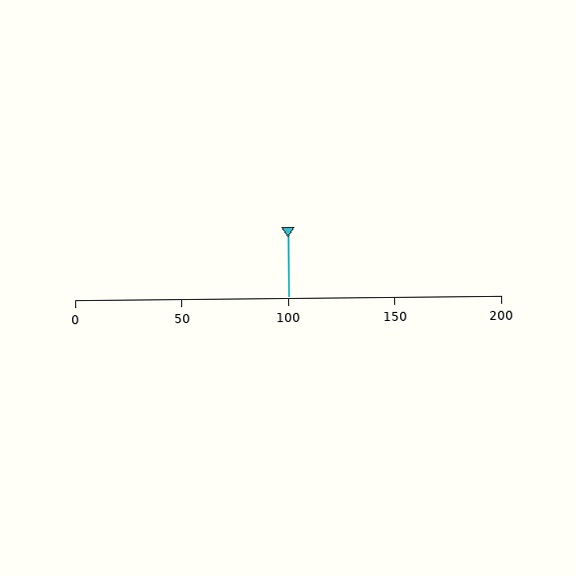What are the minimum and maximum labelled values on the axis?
The axis runs from 0 to 200.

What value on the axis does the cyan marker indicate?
The marker indicates approximately 100.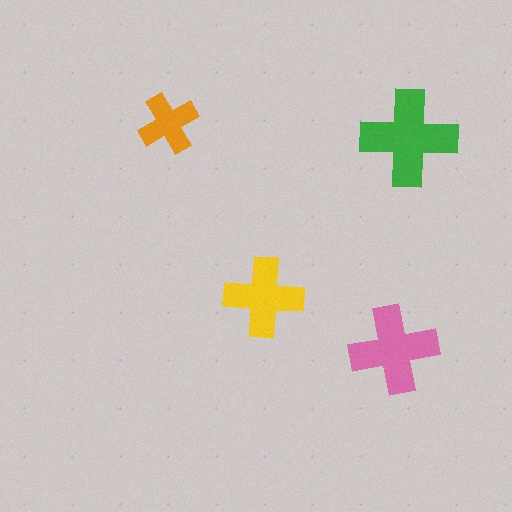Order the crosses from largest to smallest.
the green one, the pink one, the yellow one, the orange one.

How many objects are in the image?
There are 4 objects in the image.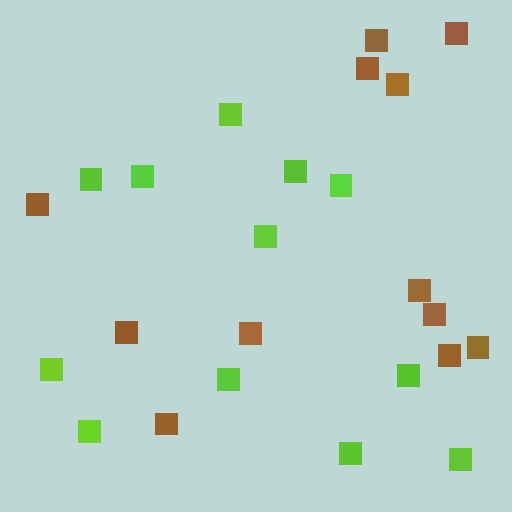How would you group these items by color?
There are 2 groups: one group of brown squares (12) and one group of lime squares (12).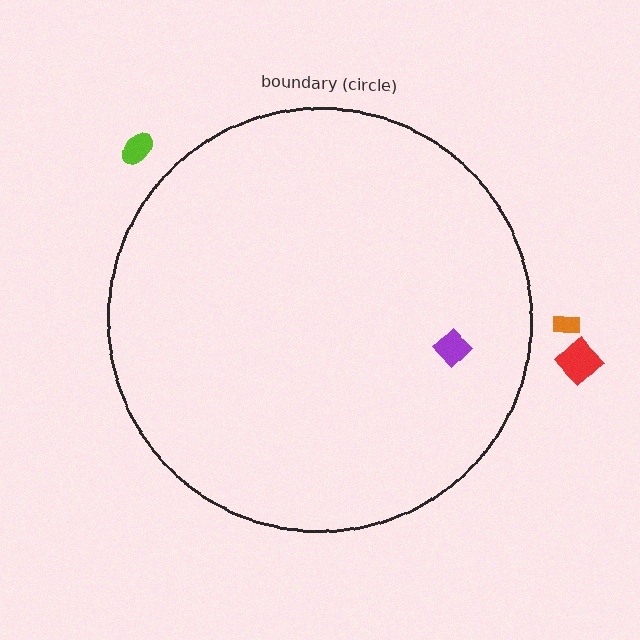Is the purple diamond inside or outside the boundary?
Inside.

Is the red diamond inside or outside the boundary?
Outside.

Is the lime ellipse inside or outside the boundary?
Outside.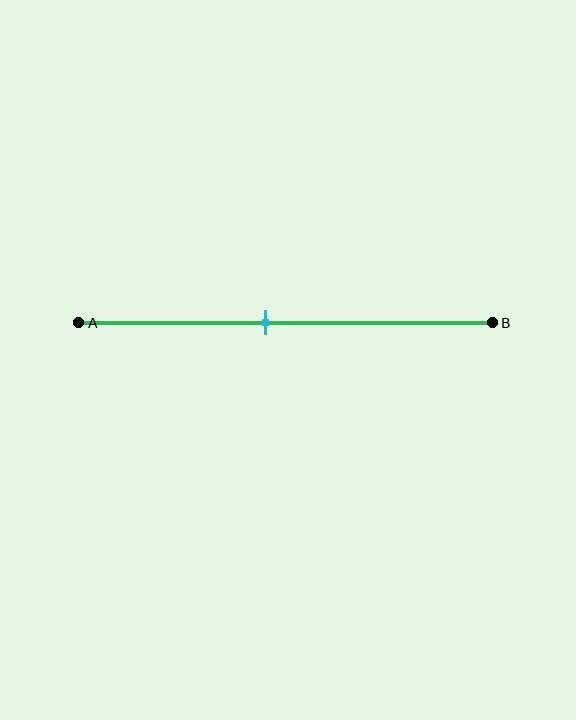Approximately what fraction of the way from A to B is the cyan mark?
The cyan mark is approximately 45% of the way from A to B.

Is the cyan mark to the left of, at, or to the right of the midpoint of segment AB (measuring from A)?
The cyan mark is to the left of the midpoint of segment AB.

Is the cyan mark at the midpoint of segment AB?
No, the mark is at about 45% from A, not at the 50% midpoint.